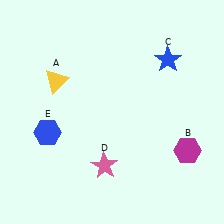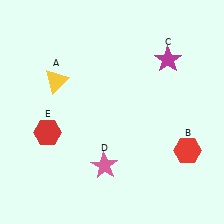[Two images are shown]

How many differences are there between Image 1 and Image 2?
There are 3 differences between the two images.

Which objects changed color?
B changed from magenta to red. C changed from blue to magenta. E changed from blue to red.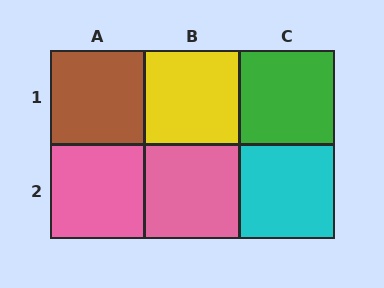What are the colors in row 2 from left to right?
Pink, pink, cyan.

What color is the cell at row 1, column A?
Brown.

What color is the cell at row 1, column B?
Yellow.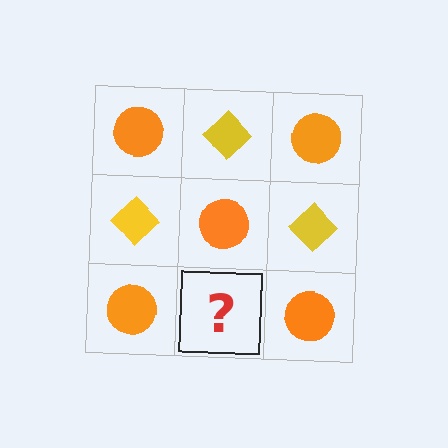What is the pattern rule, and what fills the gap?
The rule is that it alternates orange circle and yellow diamond in a checkerboard pattern. The gap should be filled with a yellow diamond.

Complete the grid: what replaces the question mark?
The question mark should be replaced with a yellow diamond.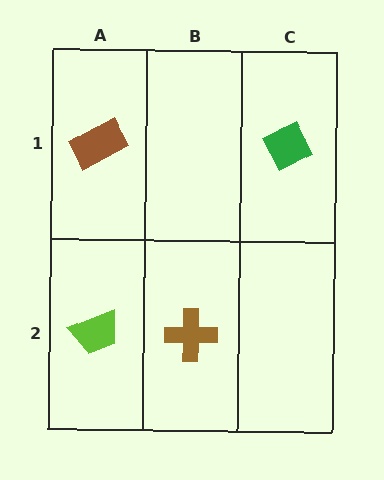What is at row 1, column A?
A brown rectangle.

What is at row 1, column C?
A green diamond.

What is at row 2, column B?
A brown cross.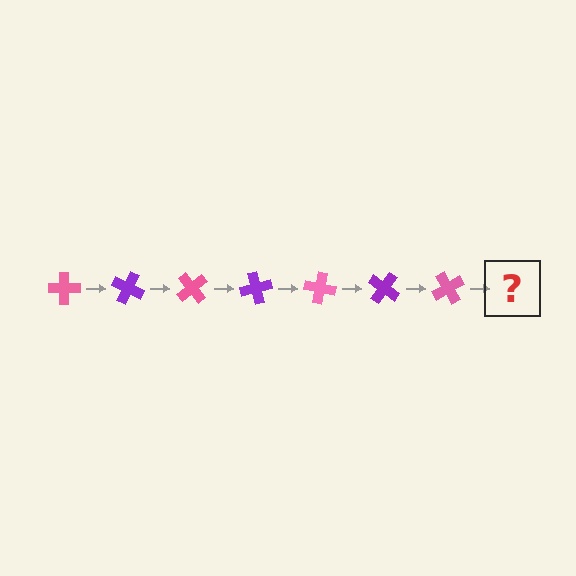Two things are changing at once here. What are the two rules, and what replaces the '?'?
The two rules are that it rotates 25 degrees each step and the color cycles through pink and purple. The '?' should be a purple cross, rotated 175 degrees from the start.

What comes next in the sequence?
The next element should be a purple cross, rotated 175 degrees from the start.